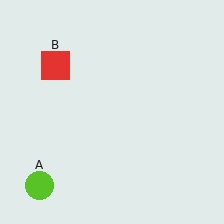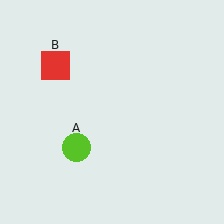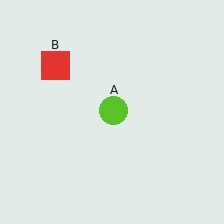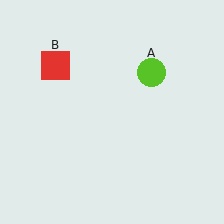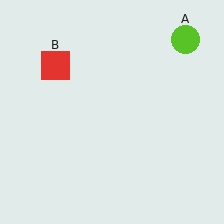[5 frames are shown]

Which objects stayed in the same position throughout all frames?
Red square (object B) remained stationary.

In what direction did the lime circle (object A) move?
The lime circle (object A) moved up and to the right.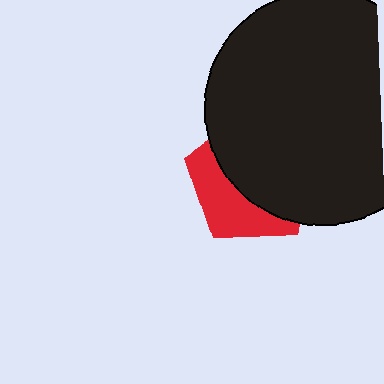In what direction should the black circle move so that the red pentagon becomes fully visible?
The black circle should move toward the upper-right. That is the shortest direction to clear the overlap and leave the red pentagon fully visible.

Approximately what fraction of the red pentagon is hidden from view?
Roughly 63% of the red pentagon is hidden behind the black circle.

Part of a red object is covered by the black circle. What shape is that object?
It is a pentagon.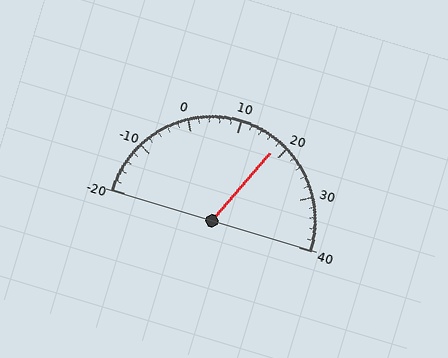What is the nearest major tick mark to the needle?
The nearest major tick mark is 20.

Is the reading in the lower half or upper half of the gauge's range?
The reading is in the upper half of the range (-20 to 40).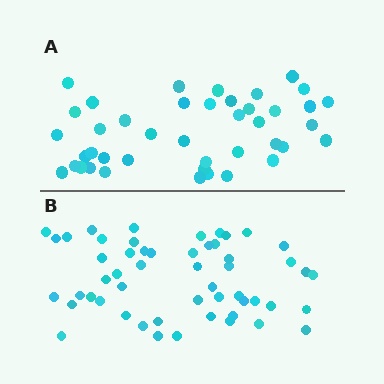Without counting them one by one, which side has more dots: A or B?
Region B (the bottom region) has more dots.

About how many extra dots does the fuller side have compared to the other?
Region B has roughly 12 or so more dots than region A.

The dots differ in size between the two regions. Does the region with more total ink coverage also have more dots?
No. Region A has more total ink coverage because its dots are larger, but region B actually contains more individual dots. Total area can be misleading — the number of items is what matters here.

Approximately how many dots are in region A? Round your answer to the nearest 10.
About 40 dots. (The exact count is 42, which rounds to 40.)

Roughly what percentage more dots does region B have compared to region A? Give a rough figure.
About 25% more.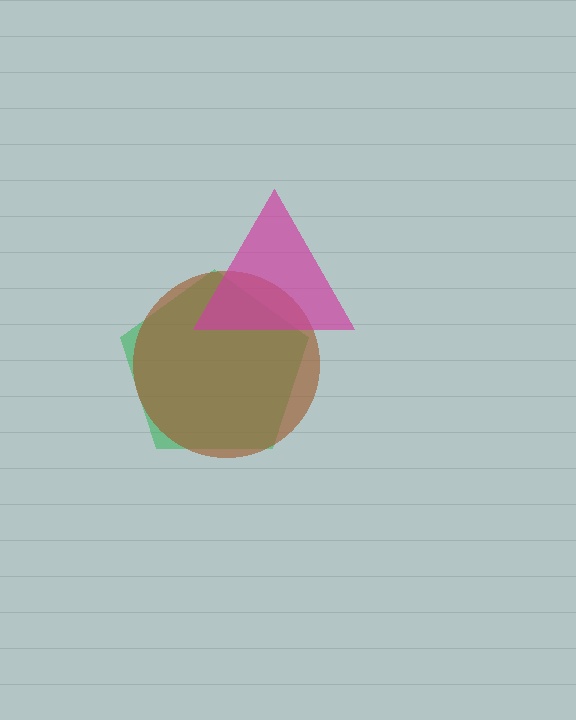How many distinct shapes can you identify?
There are 3 distinct shapes: a green pentagon, a brown circle, a magenta triangle.